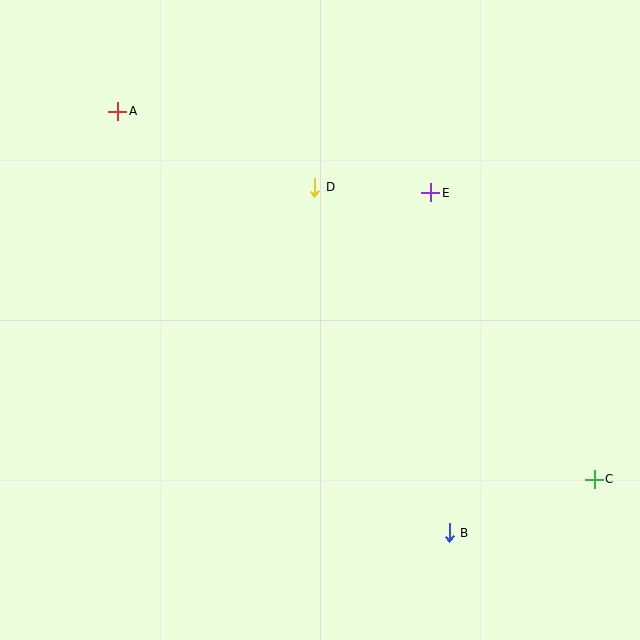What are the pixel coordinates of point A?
Point A is at (118, 111).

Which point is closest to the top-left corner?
Point A is closest to the top-left corner.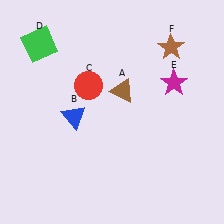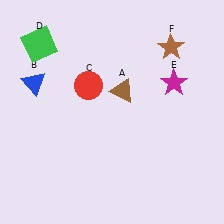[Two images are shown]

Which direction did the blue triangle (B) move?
The blue triangle (B) moved left.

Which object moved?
The blue triangle (B) moved left.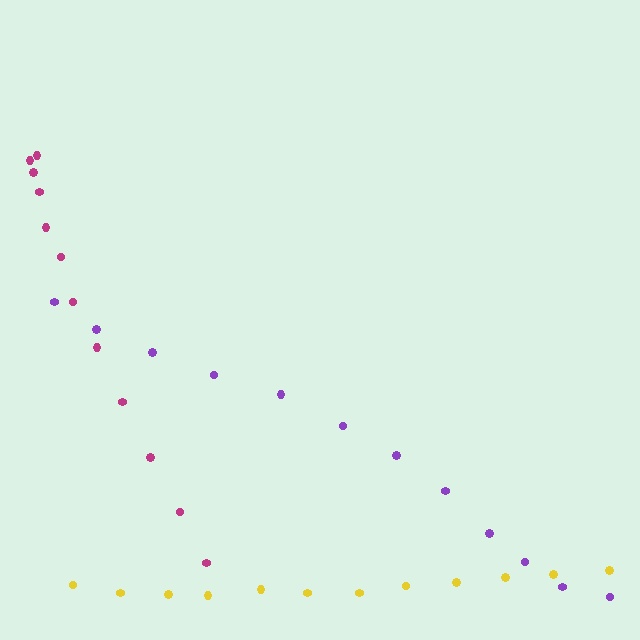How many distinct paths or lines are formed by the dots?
There are 3 distinct paths.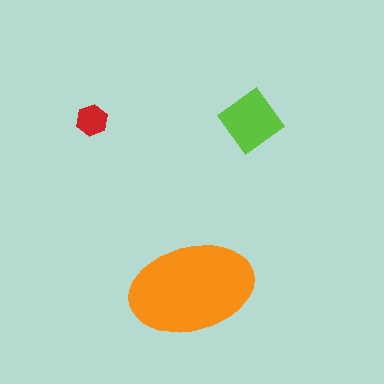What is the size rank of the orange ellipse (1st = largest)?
1st.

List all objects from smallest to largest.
The red hexagon, the lime diamond, the orange ellipse.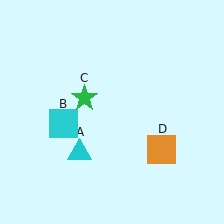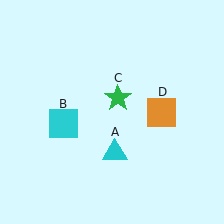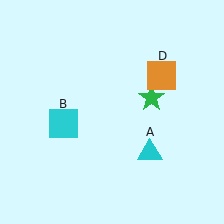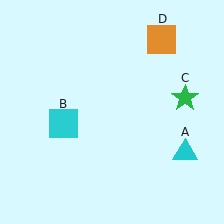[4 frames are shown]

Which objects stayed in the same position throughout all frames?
Cyan square (object B) remained stationary.